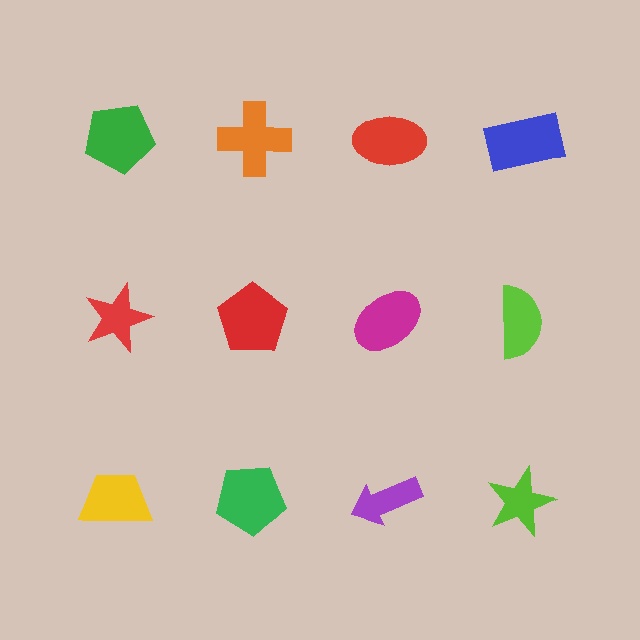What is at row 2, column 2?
A red pentagon.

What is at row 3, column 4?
A lime star.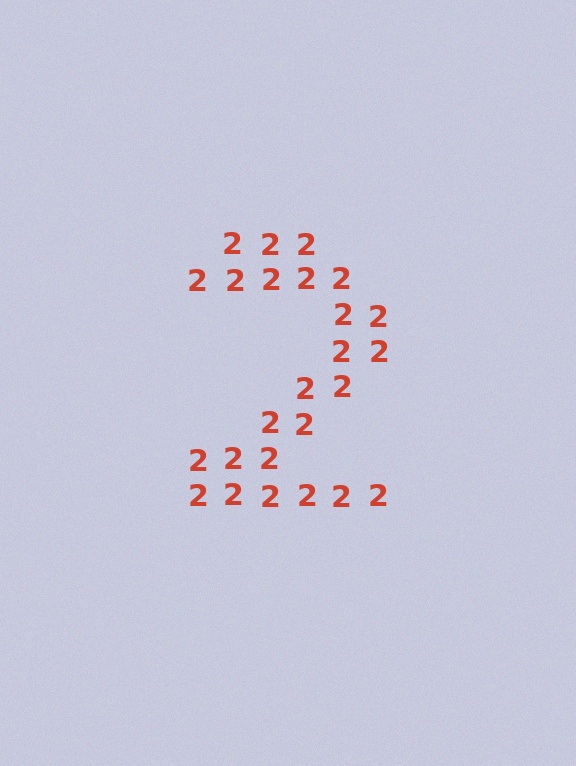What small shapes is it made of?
It is made of small digit 2's.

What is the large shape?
The large shape is the digit 2.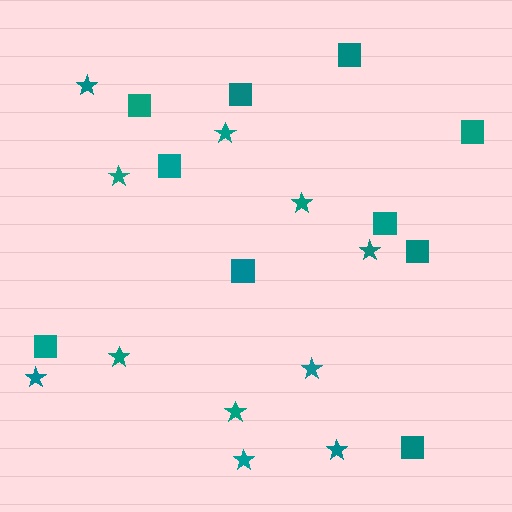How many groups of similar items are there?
There are 2 groups: one group of squares (10) and one group of stars (11).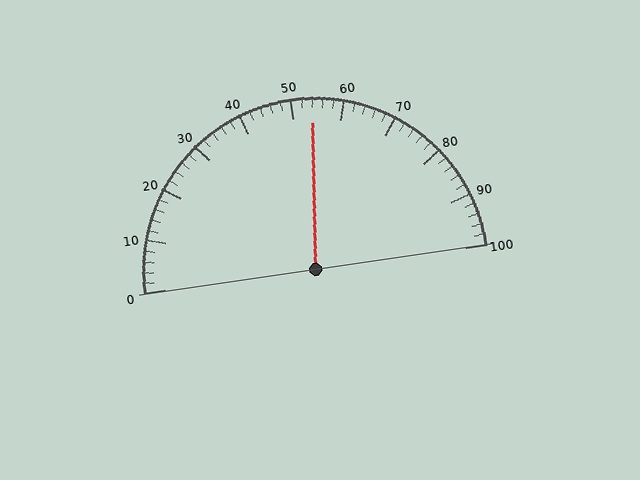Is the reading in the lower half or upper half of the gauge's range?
The reading is in the upper half of the range (0 to 100).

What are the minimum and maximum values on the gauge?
The gauge ranges from 0 to 100.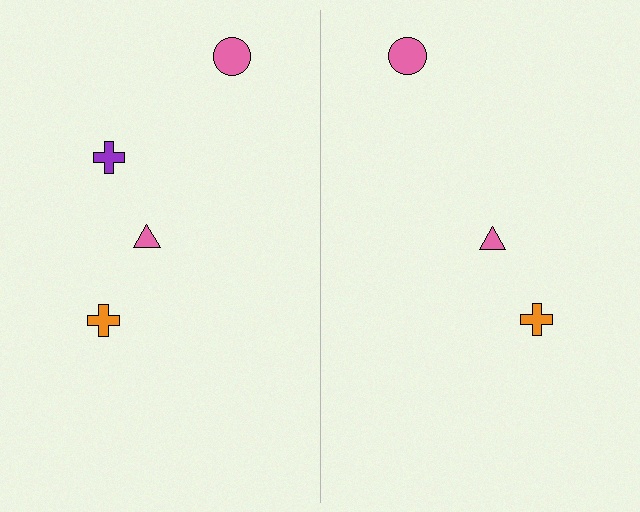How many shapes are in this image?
There are 7 shapes in this image.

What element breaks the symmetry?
A purple cross is missing from the right side.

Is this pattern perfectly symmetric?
No, the pattern is not perfectly symmetric. A purple cross is missing from the right side.